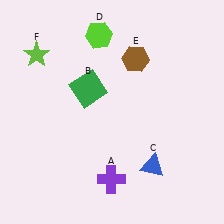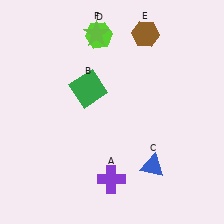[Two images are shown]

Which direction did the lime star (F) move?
The lime star (F) moved right.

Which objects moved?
The objects that moved are: the brown hexagon (E), the lime star (F).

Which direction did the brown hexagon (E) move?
The brown hexagon (E) moved up.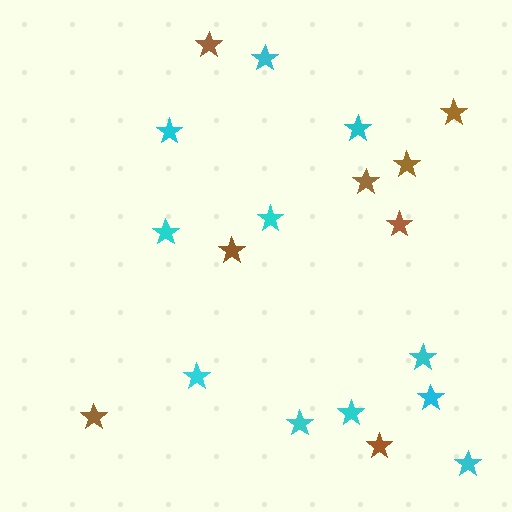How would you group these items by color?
There are 2 groups: one group of cyan stars (11) and one group of brown stars (8).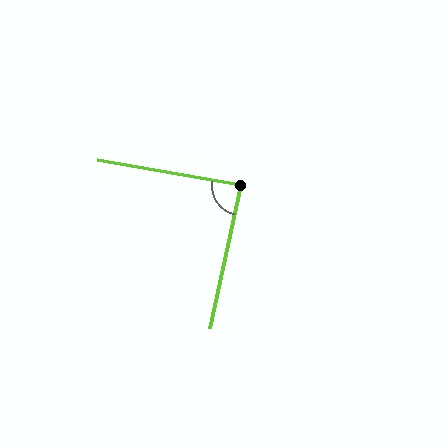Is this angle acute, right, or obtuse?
It is approximately a right angle.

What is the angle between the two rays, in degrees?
Approximately 88 degrees.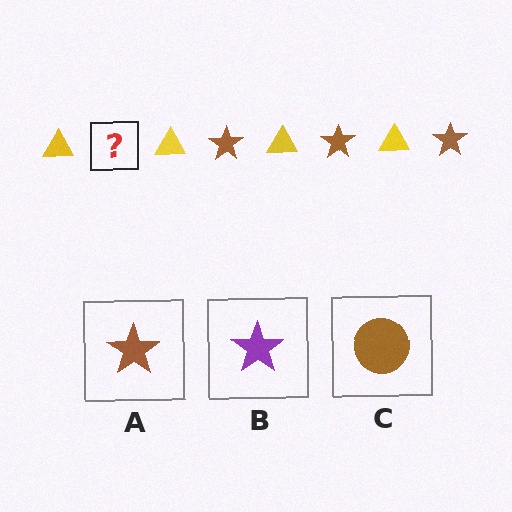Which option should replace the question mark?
Option A.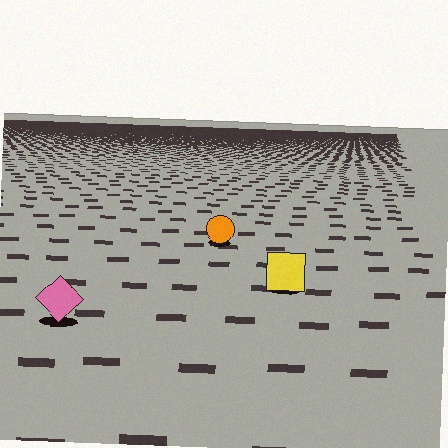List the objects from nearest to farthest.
From nearest to farthest: the pink diamond, the yellow square, the orange circle.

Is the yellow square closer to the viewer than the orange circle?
Yes. The yellow square is closer — you can tell from the texture gradient: the ground texture is coarser near it.